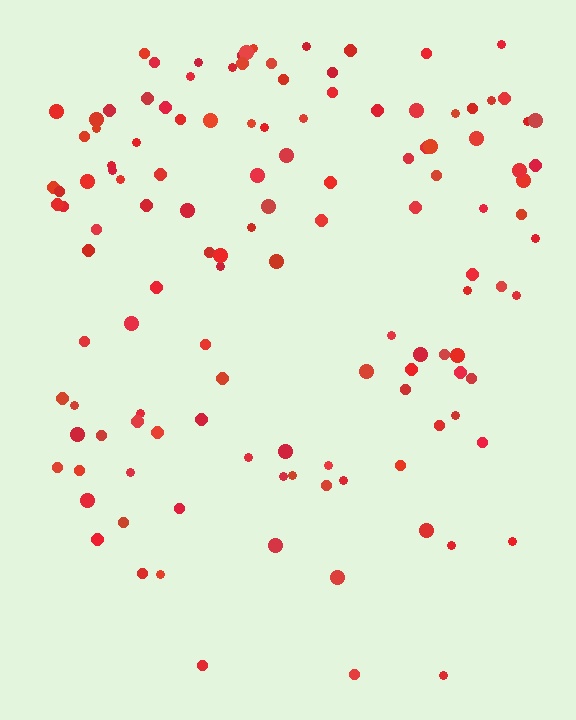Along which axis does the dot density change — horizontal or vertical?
Vertical.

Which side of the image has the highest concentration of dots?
The top.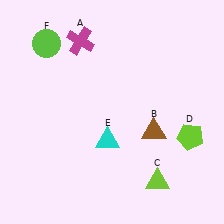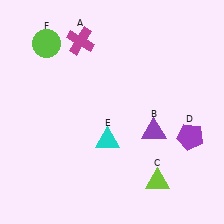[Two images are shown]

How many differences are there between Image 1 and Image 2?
There are 2 differences between the two images.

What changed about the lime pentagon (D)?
In Image 1, D is lime. In Image 2, it changed to purple.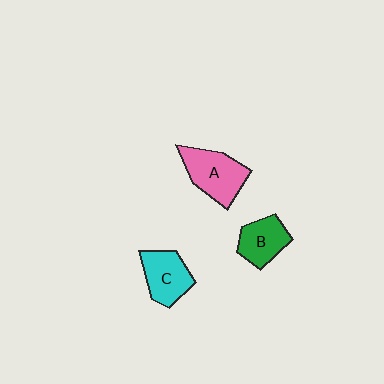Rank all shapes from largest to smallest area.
From largest to smallest: A (pink), C (cyan), B (green).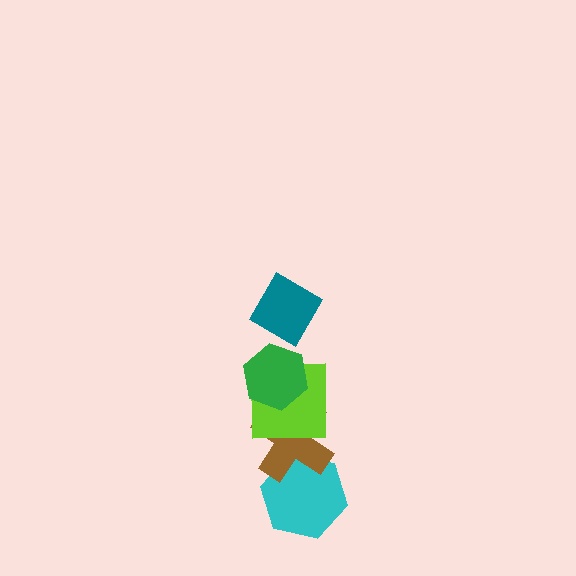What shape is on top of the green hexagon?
The teal diamond is on top of the green hexagon.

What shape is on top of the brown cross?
The lime square is on top of the brown cross.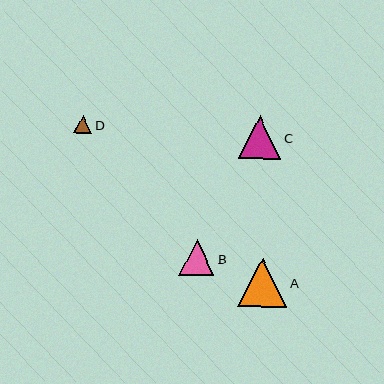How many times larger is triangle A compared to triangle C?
Triangle A is approximately 1.2 times the size of triangle C.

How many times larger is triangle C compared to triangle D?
Triangle C is approximately 2.3 times the size of triangle D.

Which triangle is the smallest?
Triangle D is the smallest with a size of approximately 18 pixels.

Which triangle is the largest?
Triangle A is the largest with a size of approximately 50 pixels.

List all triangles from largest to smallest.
From largest to smallest: A, C, B, D.